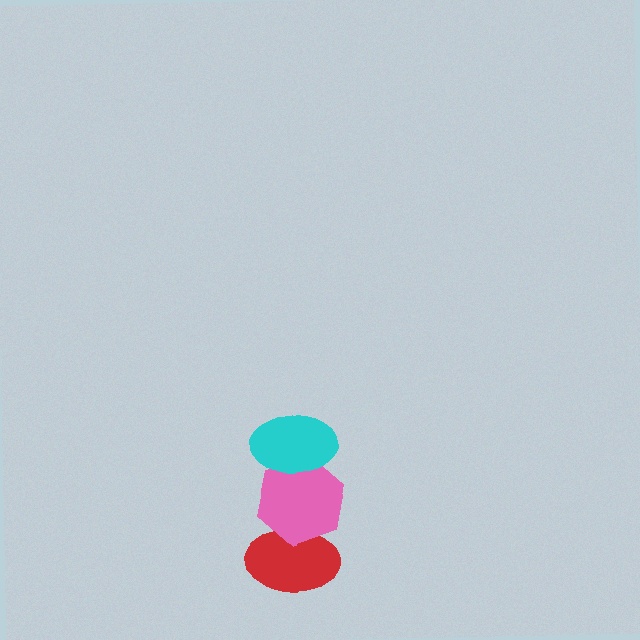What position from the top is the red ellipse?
The red ellipse is 3rd from the top.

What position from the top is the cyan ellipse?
The cyan ellipse is 1st from the top.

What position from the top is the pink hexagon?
The pink hexagon is 2nd from the top.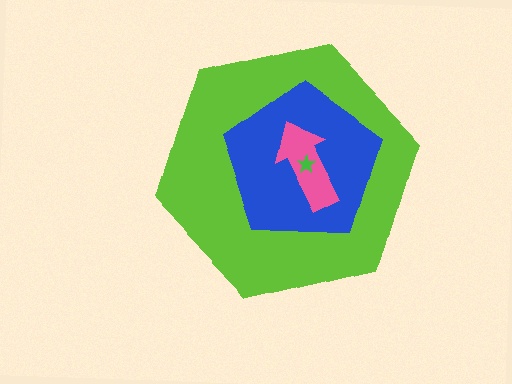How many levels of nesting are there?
4.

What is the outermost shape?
The lime hexagon.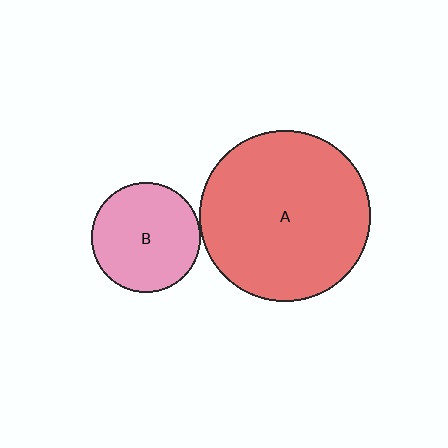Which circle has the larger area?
Circle A (red).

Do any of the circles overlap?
No, none of the circles overlap.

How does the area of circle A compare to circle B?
Approximately 2.4 times.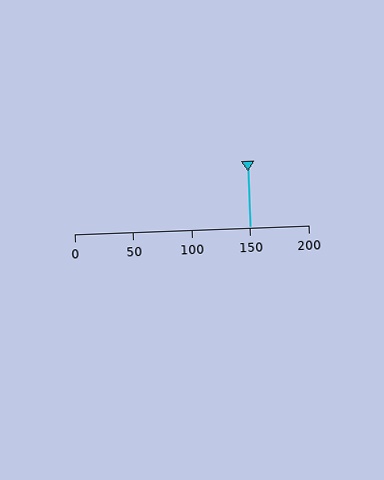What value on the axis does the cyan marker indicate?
The marker indicates approximately 150.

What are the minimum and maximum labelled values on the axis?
The axis runs from 0 to 200.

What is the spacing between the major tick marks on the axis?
The major ticks are spaced 50 apart.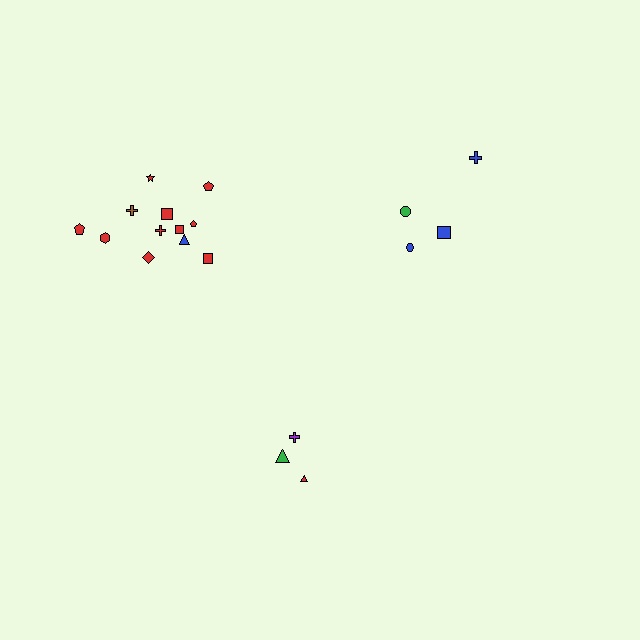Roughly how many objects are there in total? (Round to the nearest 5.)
Roughly 20 objects in total.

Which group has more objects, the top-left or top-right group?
The top-left group.